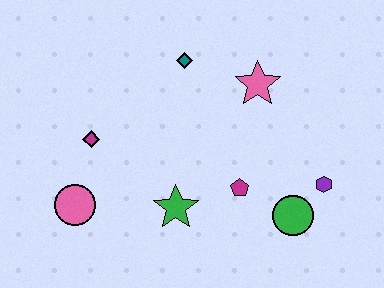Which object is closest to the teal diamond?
The pink star is closest to the teal diamond.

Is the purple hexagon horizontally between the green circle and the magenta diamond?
No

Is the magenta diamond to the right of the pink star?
No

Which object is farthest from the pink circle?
The purple hexagon is farthest from the pink circle.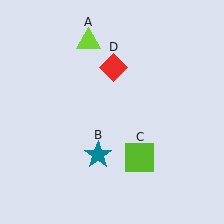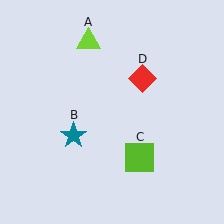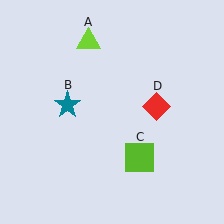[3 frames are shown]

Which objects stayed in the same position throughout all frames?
Lime triangle (object A) and lime square (object C) remained stationary.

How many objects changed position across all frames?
2 objects changed position: teal star (object B), red diamond (object D).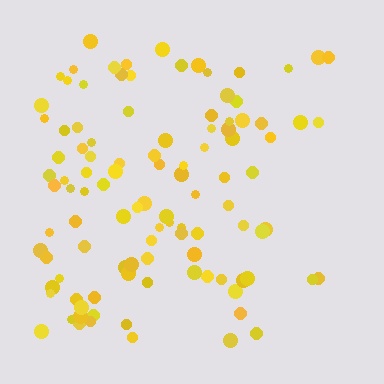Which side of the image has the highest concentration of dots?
The left.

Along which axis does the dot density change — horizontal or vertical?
Horizontal.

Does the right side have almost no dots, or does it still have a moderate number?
Still a moderate number, just noticeably fewer than the left.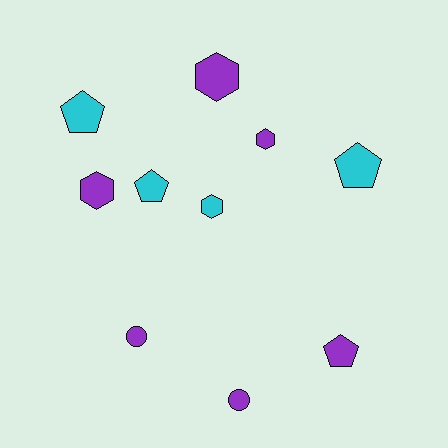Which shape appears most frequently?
Pentagon, with 4 objects.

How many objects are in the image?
There are 10 objects.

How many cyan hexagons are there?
There is 1 cyan hexagon.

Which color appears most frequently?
Purple, with 6 objects.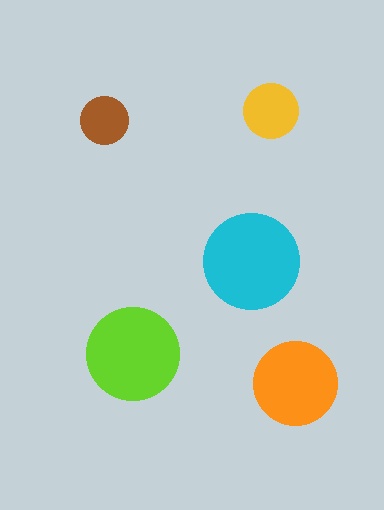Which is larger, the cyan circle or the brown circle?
The cyan one.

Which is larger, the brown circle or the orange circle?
The orange one.